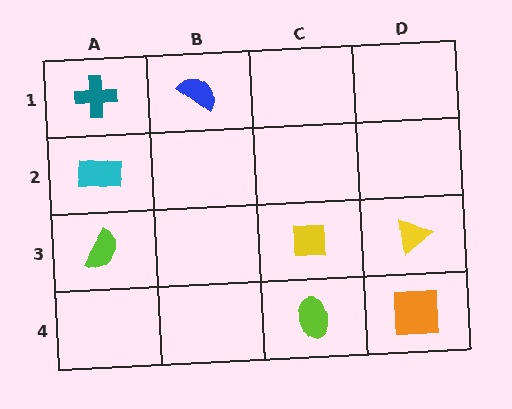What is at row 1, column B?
A blue semicircle.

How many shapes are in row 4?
2 shapes.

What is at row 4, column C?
A lime ellipse.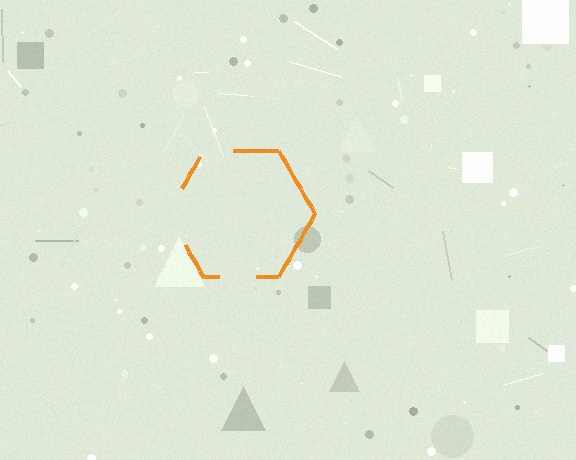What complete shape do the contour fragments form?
The contour fragments form a hexagon.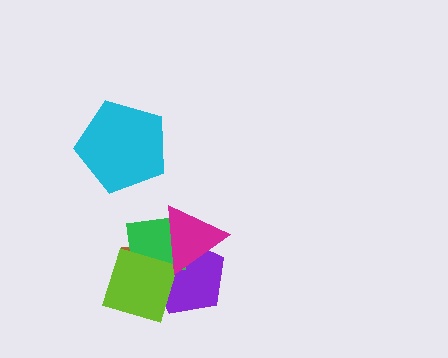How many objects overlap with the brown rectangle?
4 objects overlap with the brown rectangle.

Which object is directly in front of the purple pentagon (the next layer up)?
The green square is directly in front of the purple pentagon.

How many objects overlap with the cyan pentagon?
0 objects overlap with the cyan pentagon.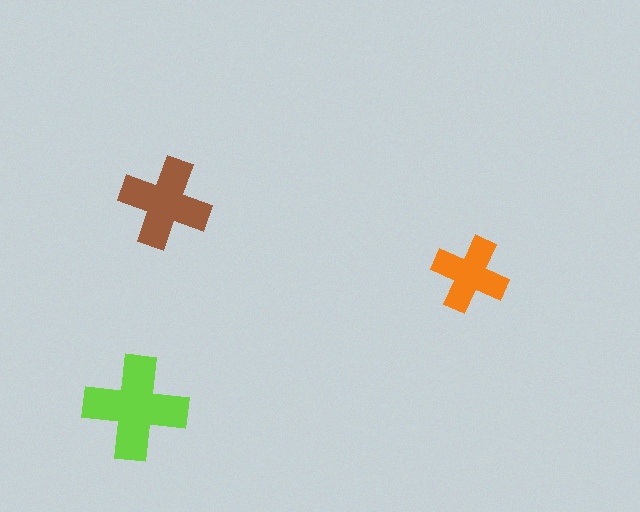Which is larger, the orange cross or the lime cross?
The lime one.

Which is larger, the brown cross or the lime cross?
The lime one.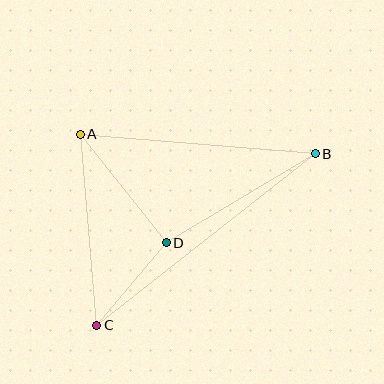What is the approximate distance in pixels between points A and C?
The distance between A and C is approximately 192 pixels.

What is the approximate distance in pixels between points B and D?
The distance between B and D is approximately 173 pixels.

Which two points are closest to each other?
Points C and D are closest to each other.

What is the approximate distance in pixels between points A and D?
The distance between A and D is approximately 138 pixels.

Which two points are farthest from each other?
Points B and C are farthest from each other.